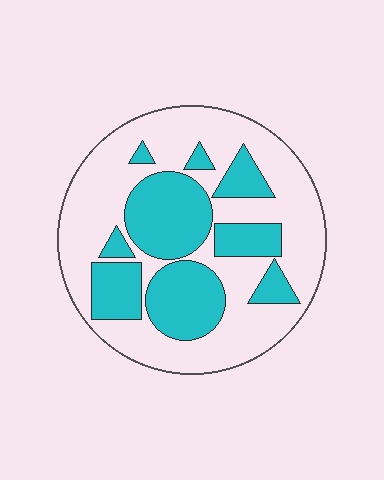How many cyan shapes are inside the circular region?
9.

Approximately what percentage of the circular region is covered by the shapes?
Approximately 35%.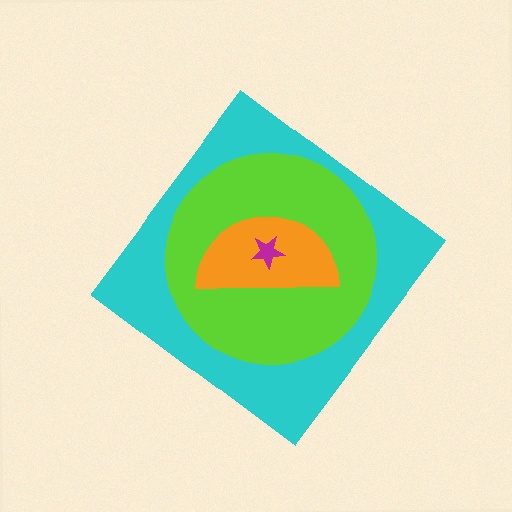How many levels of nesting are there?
4.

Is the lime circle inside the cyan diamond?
Yes.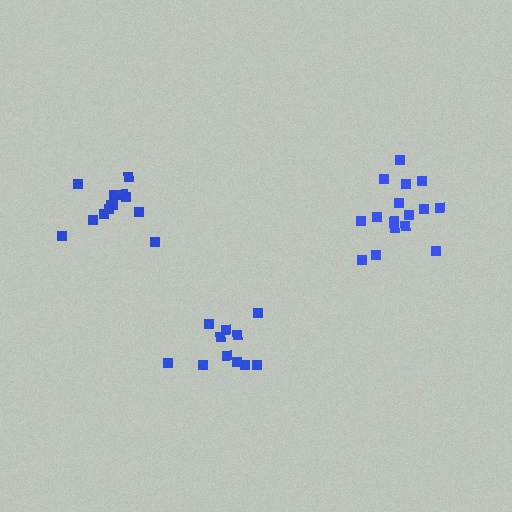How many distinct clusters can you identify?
There are 3 distinct clusters.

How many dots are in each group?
Group 1: 16 dots, Group 2: 13 dots, Group 3: 11 dots (40 total).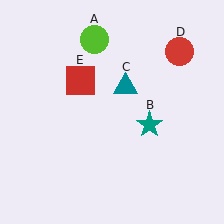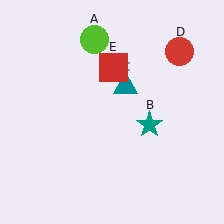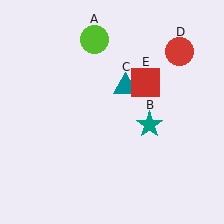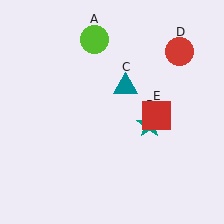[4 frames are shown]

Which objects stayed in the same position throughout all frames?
Lime circle (object A) and teal star (object B) and teal triangle (object C) and red circle (object D) remained stationary.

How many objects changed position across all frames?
1 object changed position: red square (object E).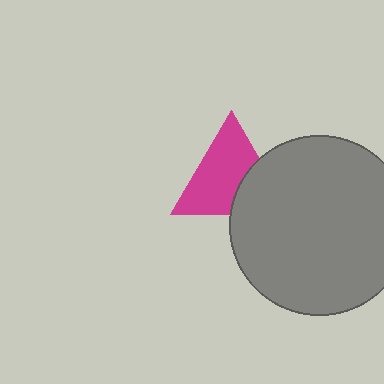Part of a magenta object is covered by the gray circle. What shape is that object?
It is a triangle.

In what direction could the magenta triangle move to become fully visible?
The magenta triangle could move left. That would shift it out from behind the gray circle entirely.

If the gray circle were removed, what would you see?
You would see the complete magenta triangle.